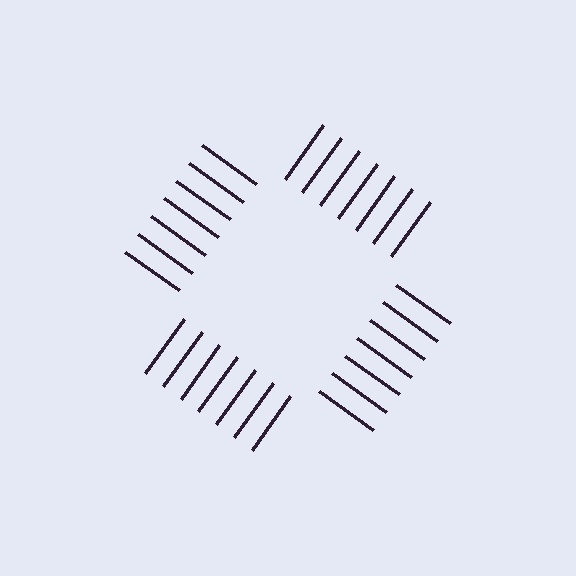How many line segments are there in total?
28 — 7 along each of the 4 edges.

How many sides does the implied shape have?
4 sides — the line-ends trace a square.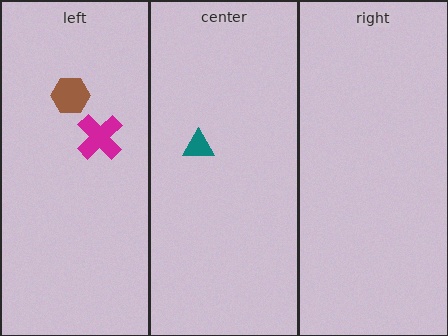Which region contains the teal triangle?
The center region.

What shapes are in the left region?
The brown hexagon, the magenta cross.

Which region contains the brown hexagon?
The left region.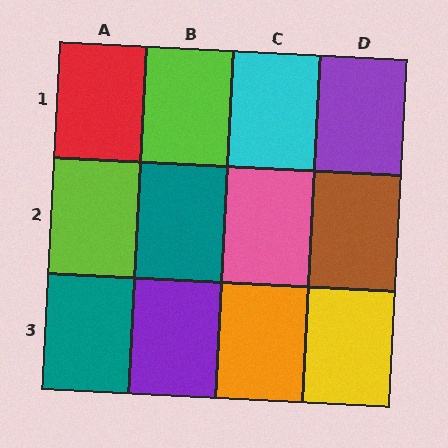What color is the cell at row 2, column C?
Pink.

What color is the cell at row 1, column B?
Lime.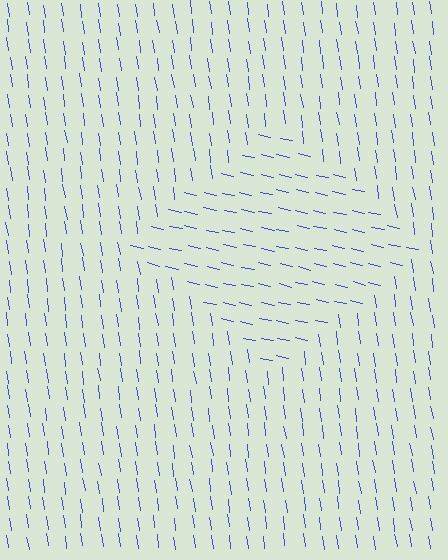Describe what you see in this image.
The image is filled with small blue line segments. A diamond region in the image has lines oriented differently from the surrounding lines, creating a visible texture boundary.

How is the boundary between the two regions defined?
The boundary is defined purely by a change in line orientation (approximately 69 degrees difference). All lines are the same color and thickness.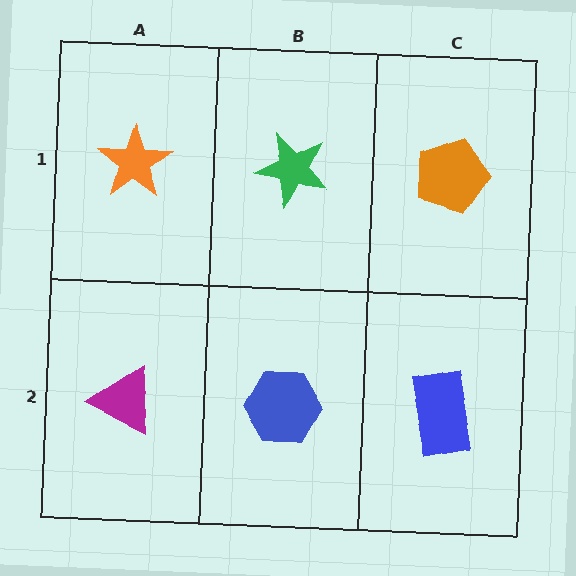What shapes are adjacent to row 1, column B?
A blue hexagon (row 2, column B), an orange star (row 1, column A), an orange pentagon (row 1, column C).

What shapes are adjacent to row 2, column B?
A green star (row 1, column B), a magenta triangle (row 2, column A), a blue rectangle (row 2, column C).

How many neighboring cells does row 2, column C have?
2.